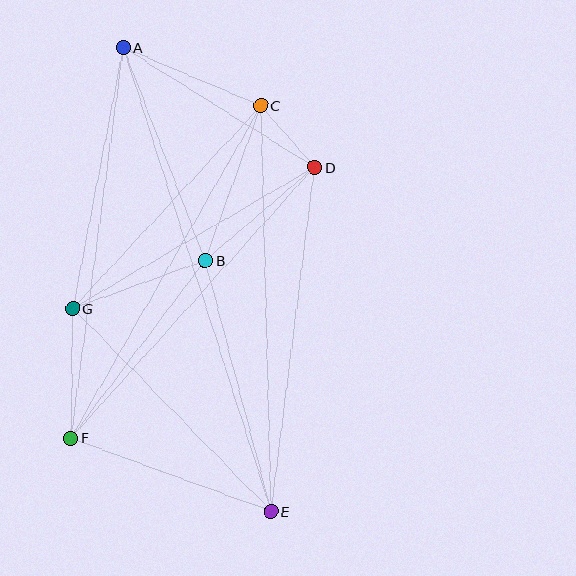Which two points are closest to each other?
Points C and D are closest to each other.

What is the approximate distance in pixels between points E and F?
The distance between E and F is approximately 213 pixels.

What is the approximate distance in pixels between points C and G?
The distance between C and G is approximately 277 pixels.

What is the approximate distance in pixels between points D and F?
The distance between D and F is approximately 364 pixels.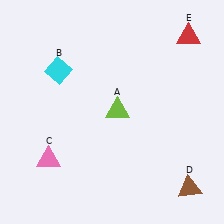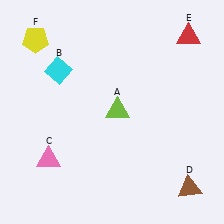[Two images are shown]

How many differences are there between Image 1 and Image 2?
There is 1 difference between the two images.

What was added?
A yellow pentagon (F) was added in Image 2.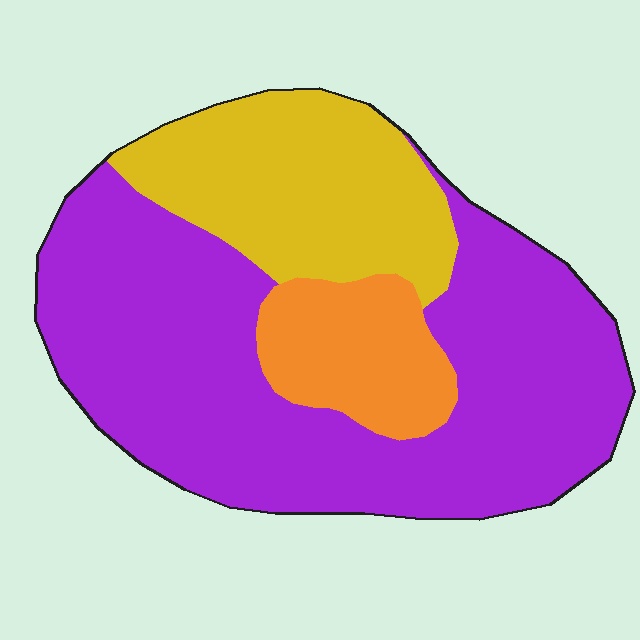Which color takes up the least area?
Orange, at roughly 15%.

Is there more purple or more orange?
Purple.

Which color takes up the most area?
Purple, at roughly 60%.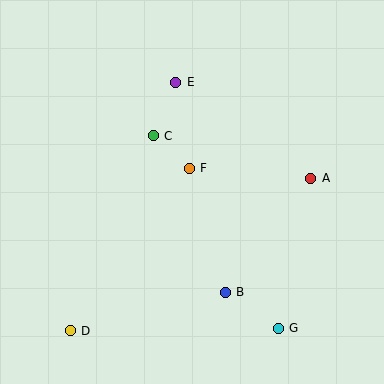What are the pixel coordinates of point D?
Point D is at (70, 331).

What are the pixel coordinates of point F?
Point F is at (189, 168).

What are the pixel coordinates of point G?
Point G is at (278, 328).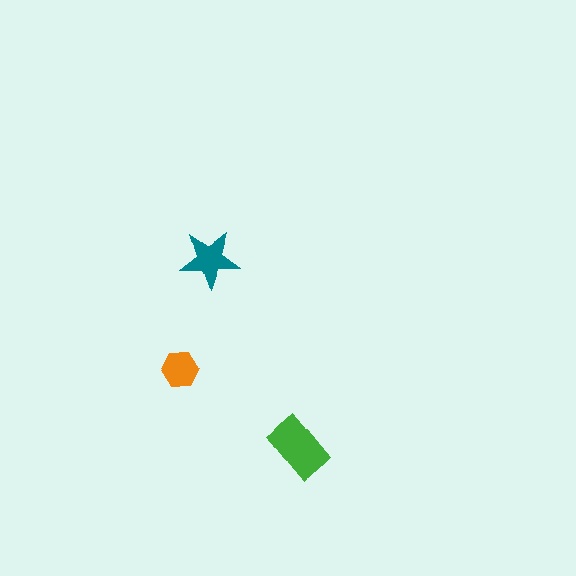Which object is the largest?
The green rectangle.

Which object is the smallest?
The orange hexagon.